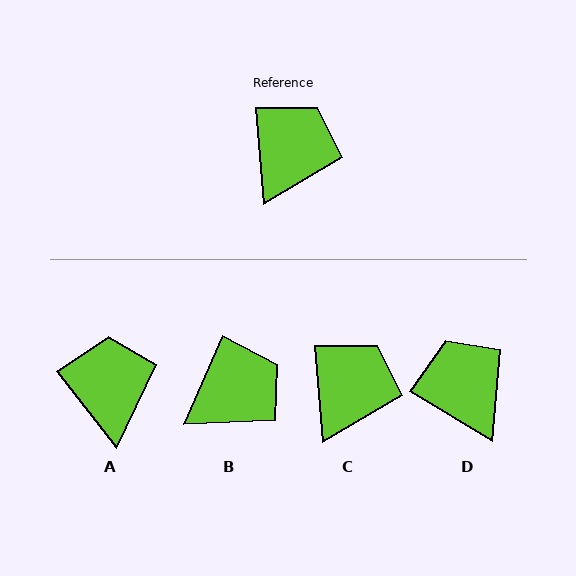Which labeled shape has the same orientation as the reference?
C.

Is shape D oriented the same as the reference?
No, it is off by about 54 degrees.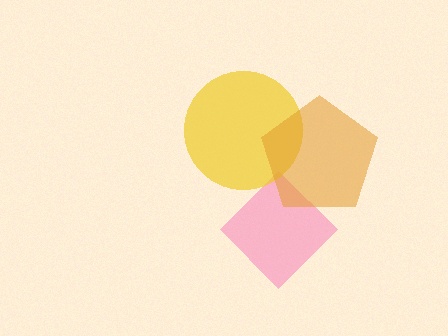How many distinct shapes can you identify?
There are 3 distinct shapes: a pink diamond, a yellow circle, an orange pentagon.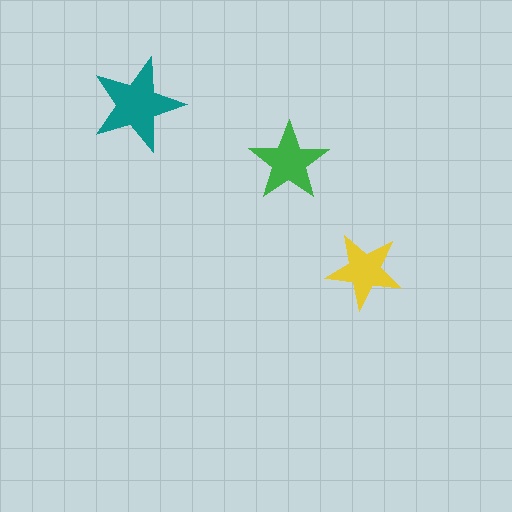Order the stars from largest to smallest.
the teal one, the green one, the yellow one.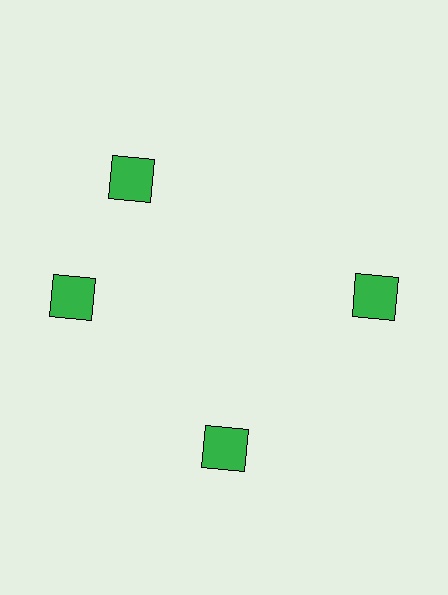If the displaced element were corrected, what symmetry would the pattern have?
It would have 4-fold rotational symmetry — the pattern would map onto itself every 90 degrees.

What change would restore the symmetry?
The symmetry would be restored by rotating it back into even spacing with its neighbors so that all 4 squares sit at equal angles and equal distance from the center.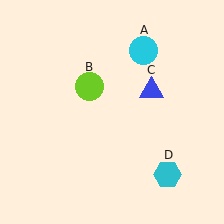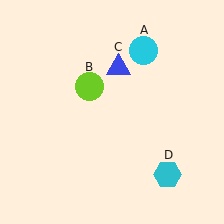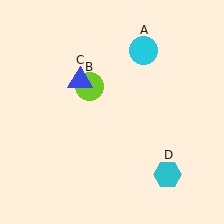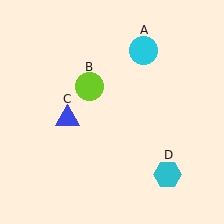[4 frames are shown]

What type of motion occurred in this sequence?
The blue triangle (object C) rotated counterclockwise around the center of the scene.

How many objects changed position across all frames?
1 object changed position: blue triangle (object C).